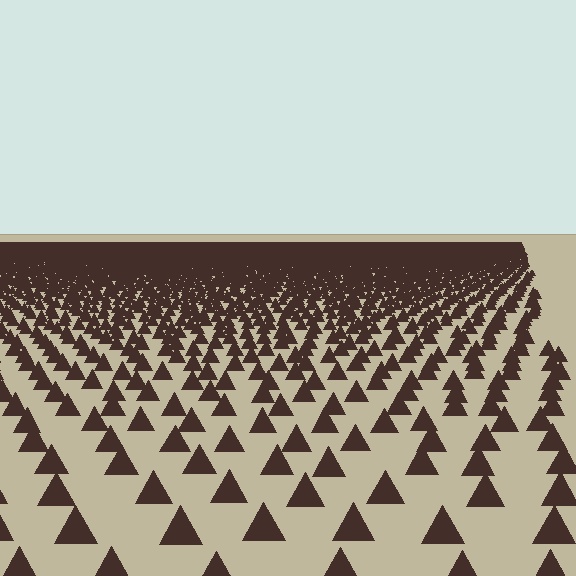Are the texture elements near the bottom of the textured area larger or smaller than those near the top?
Larger. Near the bottom, elements are closer to the viewer and appear at a bigger on-screen size.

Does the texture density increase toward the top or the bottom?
Density increases toward the top.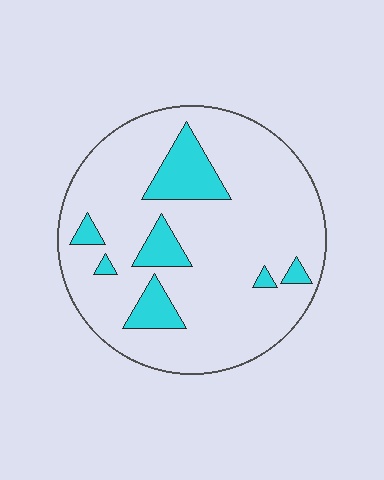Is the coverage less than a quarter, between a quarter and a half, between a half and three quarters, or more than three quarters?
Less than a quarter.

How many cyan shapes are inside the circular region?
7.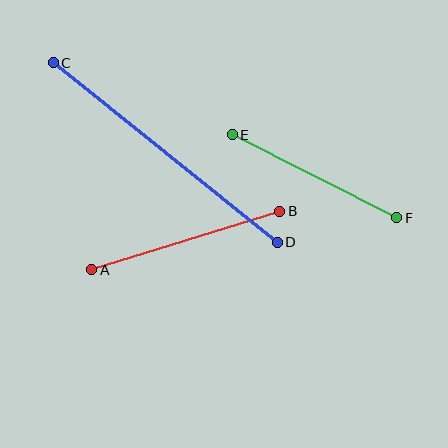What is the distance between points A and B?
The distance is approximately 197 pixels.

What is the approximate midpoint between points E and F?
The midpoint is at approximately (315, 176) pixels.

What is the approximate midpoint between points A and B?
The midpoint is at approximately (186, 241) pixels.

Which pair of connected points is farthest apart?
Points C and D are farthest apart.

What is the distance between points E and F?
The distance is approximately 184 pixels.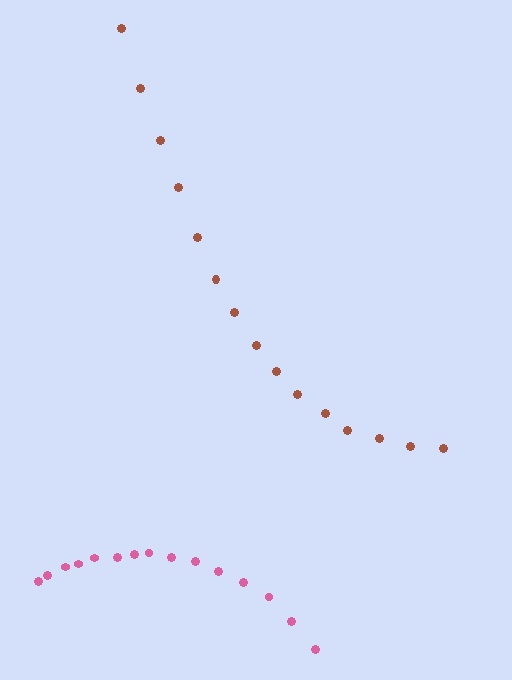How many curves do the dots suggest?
There are 2 distinct paths.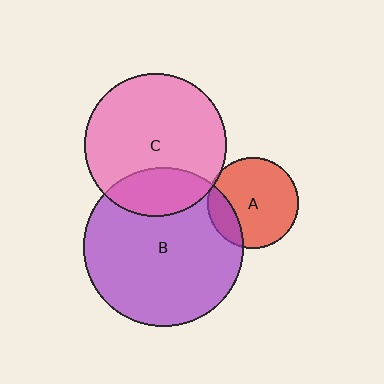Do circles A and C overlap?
Yes.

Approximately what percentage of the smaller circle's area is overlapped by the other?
Approximately 5%.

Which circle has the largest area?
Circle B (purple).